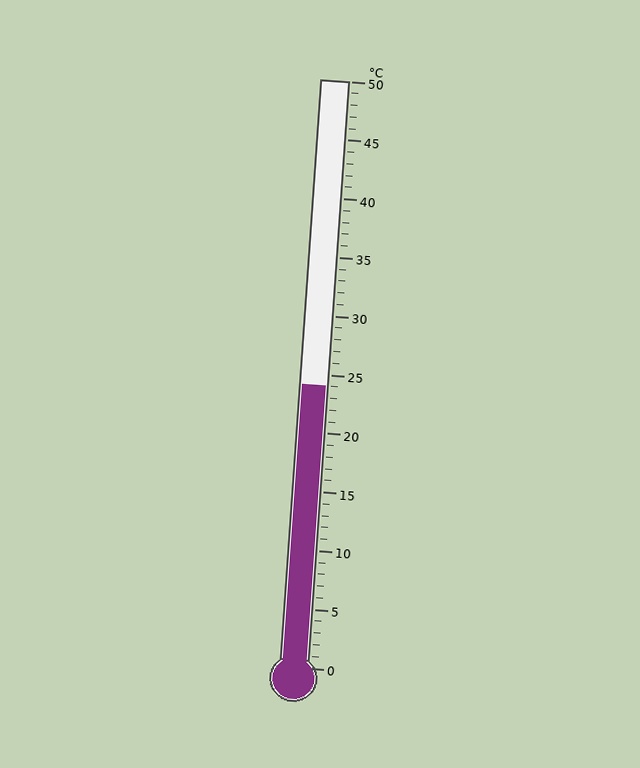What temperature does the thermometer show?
The thermometer shows approximately 24°C.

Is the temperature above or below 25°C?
The temperature is below 25°C.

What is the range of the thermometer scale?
The thermometer scale ranges from 0°C to 50°C.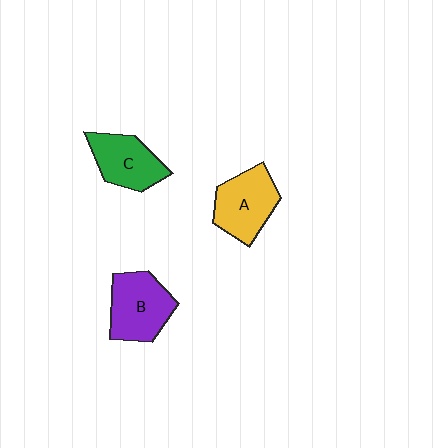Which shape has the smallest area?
Shape C (green).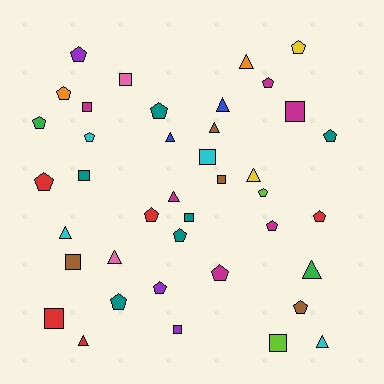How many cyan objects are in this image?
There are 4 cyan objects.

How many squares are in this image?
There are 11 squares.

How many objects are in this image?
There are 40 objects.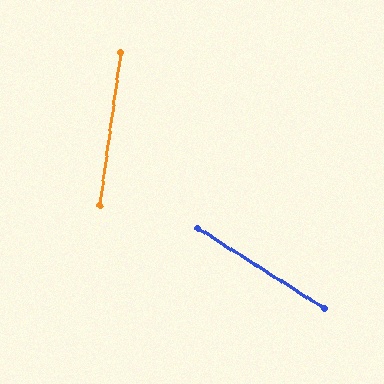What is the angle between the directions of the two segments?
Approximately 65 degrees.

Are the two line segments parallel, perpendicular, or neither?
Neither parallel nor perpendicular — they differ by about 65°.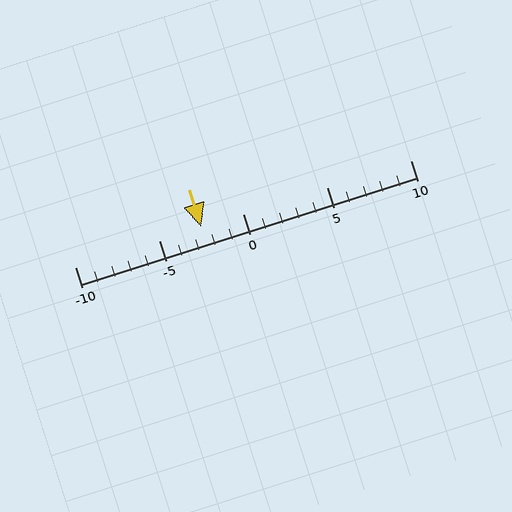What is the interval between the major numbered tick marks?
The major tick marks are spaced 5 units apart.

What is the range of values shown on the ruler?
The ruler shows values from -10 to 10.